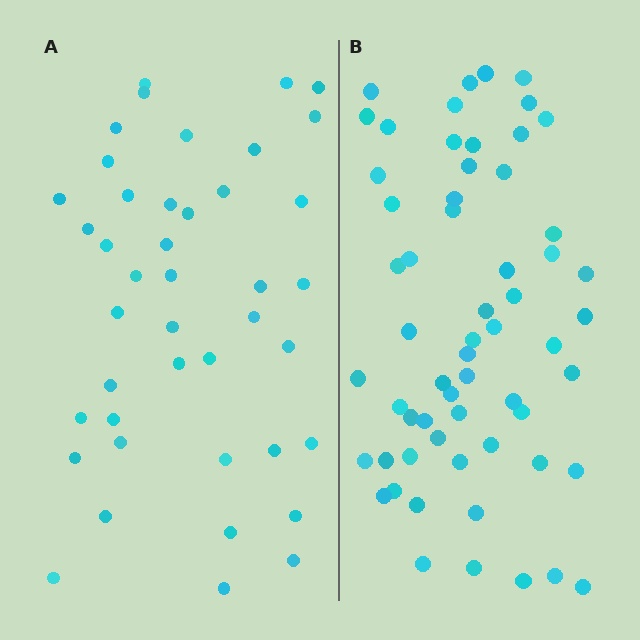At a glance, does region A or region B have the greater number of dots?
Region B (the right region) has more dots.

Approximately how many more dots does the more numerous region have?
Region B has approximately 20 more dots than region A.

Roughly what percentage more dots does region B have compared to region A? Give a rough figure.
About 45% more.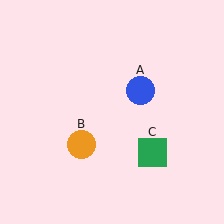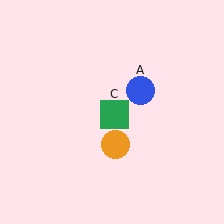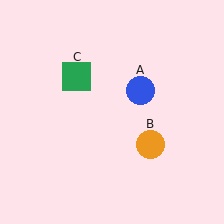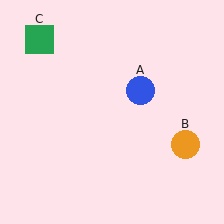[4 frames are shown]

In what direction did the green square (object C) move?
The green square (object C) moved up and to the left.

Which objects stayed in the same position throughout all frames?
Blue circle (object A) remained stationary.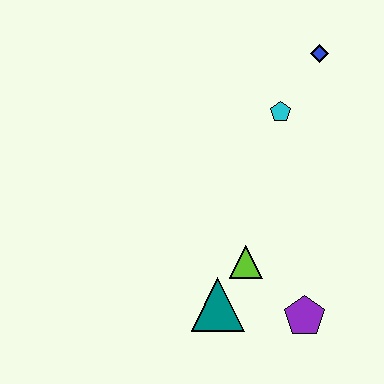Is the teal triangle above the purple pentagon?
Yes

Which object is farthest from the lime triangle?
The blue diamond is farthest from the lime triangle.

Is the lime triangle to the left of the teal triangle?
No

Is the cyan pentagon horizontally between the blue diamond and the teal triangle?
Yes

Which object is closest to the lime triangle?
The teal triangle is closest to the lime triangle.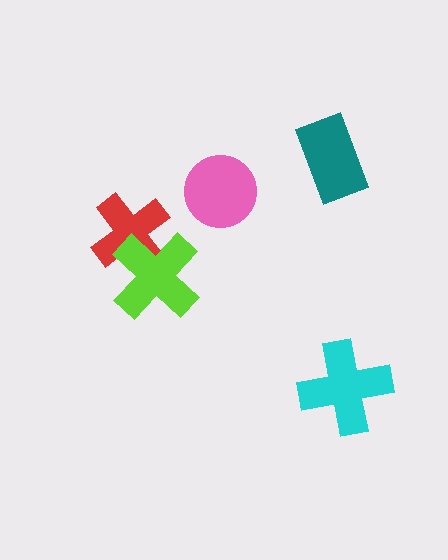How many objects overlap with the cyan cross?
0 objects overlap with the cyan cross.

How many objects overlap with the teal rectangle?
0 objects overlap with the teal rectangle.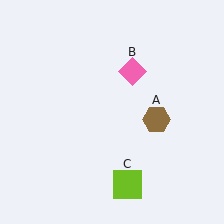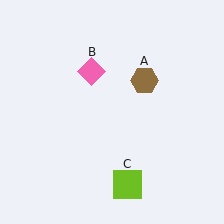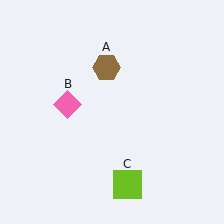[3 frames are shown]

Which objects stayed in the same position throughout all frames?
Lime square (object C) remained stationary.